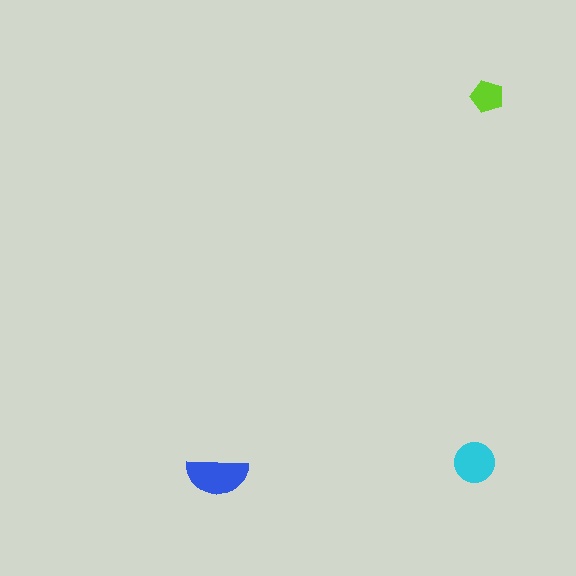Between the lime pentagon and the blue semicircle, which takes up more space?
The blue semicircle.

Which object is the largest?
The blue semicircle.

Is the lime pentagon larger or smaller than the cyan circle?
Smaller.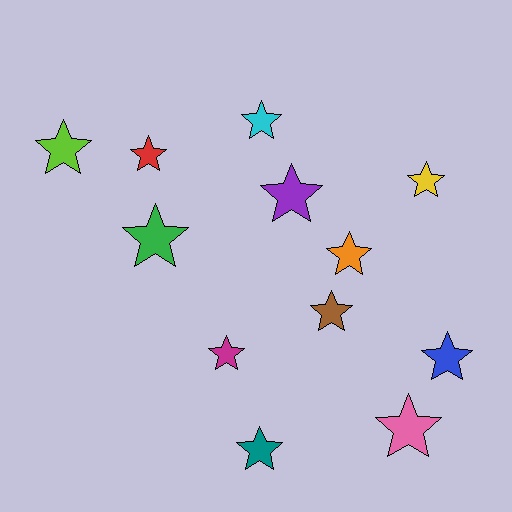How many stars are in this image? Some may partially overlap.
There are 12 stars.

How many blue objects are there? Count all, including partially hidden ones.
There is 1 blue object.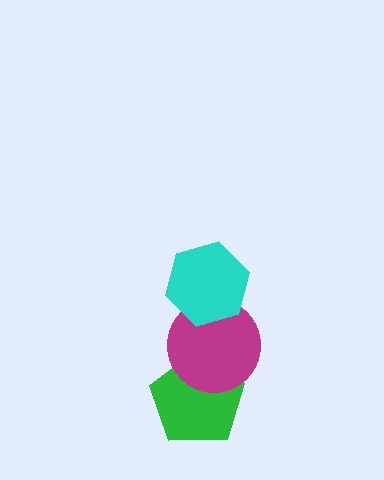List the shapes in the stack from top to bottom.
From top to bottom: the cyan hexagon, the magenta circle, the green pentagon.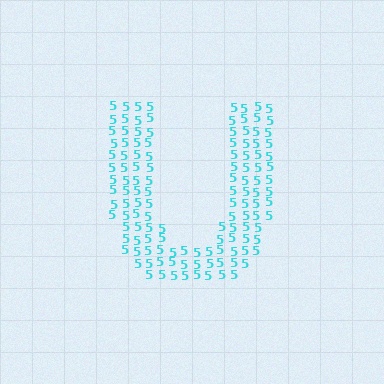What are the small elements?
The small elements are digit 5's.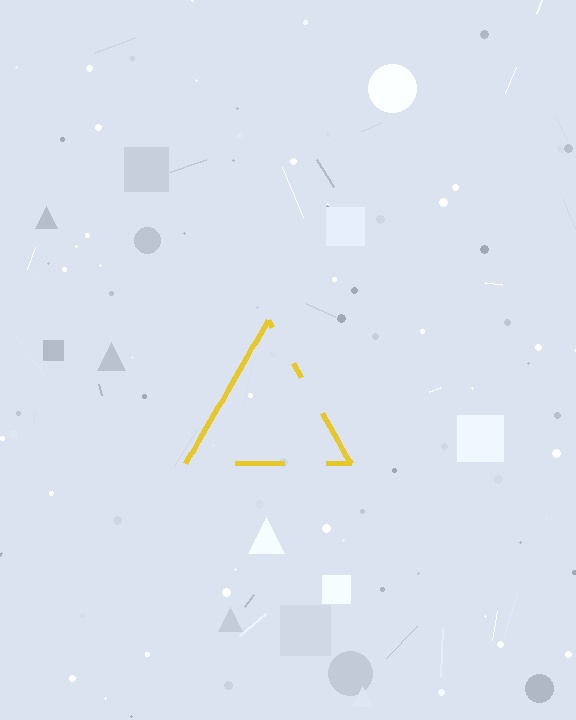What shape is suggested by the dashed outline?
The dashed outline suggests a triangle.